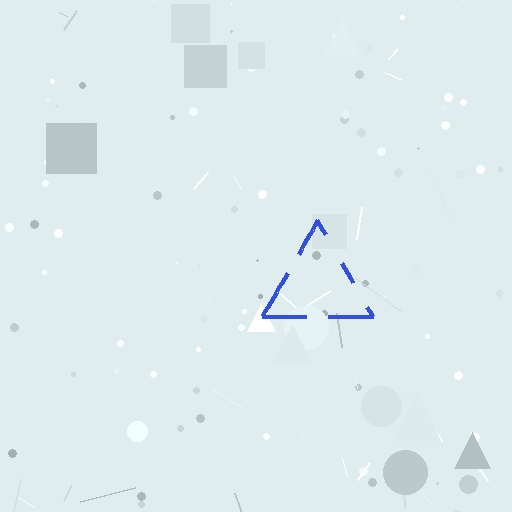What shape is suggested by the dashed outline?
The dashed outline suggests a triangle.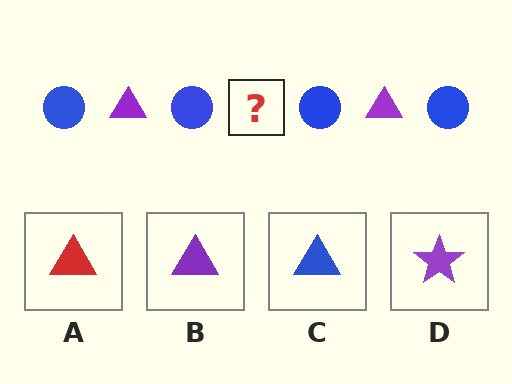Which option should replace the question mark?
Option B.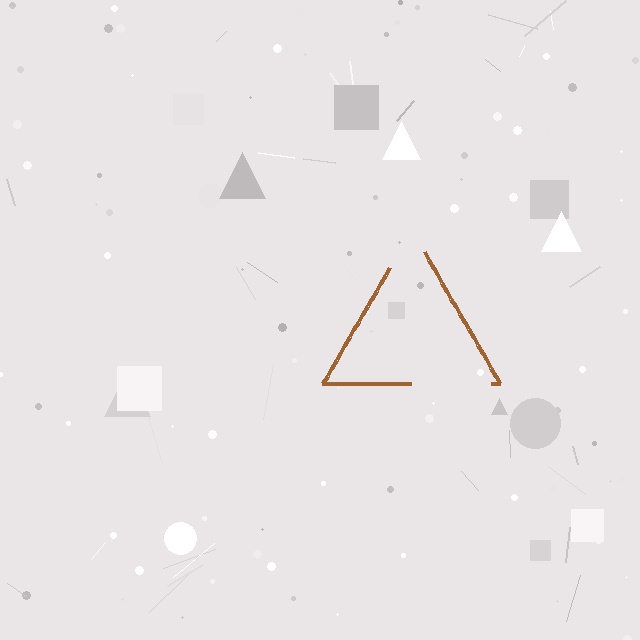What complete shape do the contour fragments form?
The contour fragments form a triangle.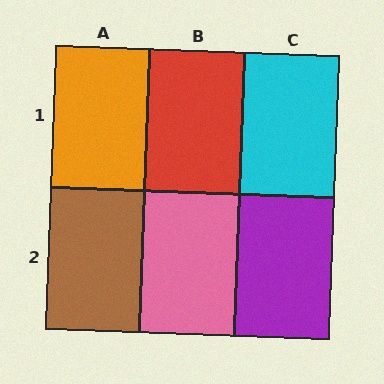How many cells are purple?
1 cell is purple.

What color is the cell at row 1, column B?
Red.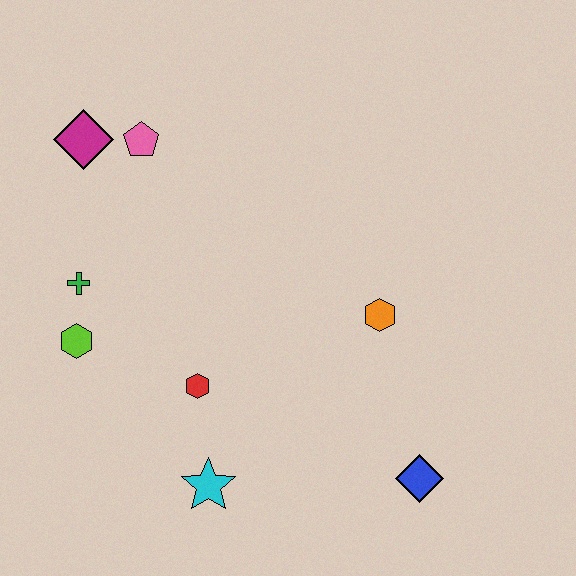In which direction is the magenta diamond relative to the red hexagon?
The magenta diamond is above the red hexagon.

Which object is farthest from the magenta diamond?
The blue diamond is farthest from the magenta diamond.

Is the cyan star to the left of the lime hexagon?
No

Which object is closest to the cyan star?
The red hexagon is closest to the cyan star.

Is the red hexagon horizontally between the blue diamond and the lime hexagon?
Yes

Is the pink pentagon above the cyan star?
Yes